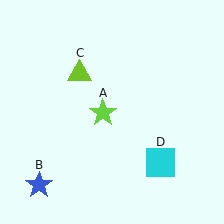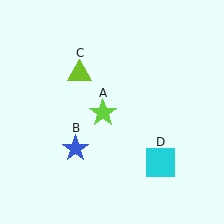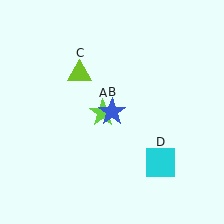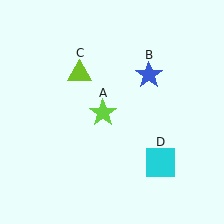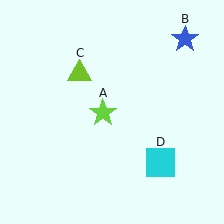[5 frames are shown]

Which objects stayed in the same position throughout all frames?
Lime star (object A) and lime triangle (object C) and cyan square (object D) remained stationary.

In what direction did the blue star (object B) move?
The blue star (object B) moved up and to the right.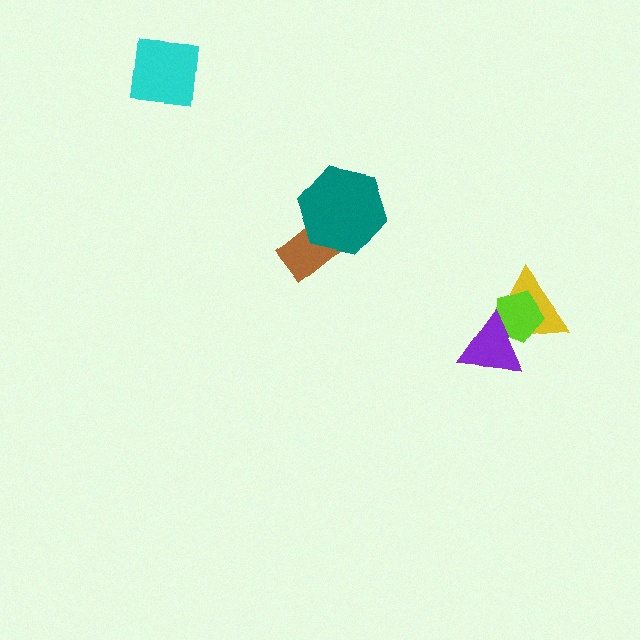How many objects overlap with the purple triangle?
2 objects overlap with the purple triangle.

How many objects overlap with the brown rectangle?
1 object overlaps with the brown rectangle.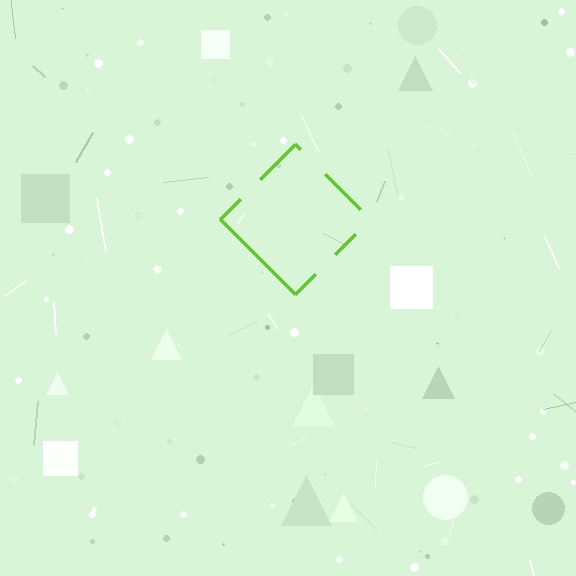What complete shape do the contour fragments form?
The contour fragments form a diamond.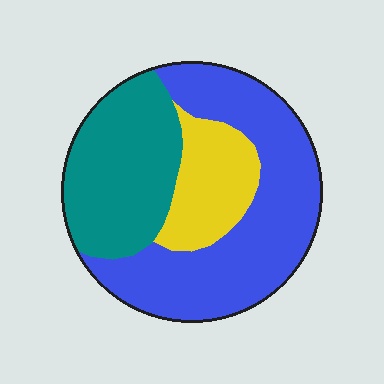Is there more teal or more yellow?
Teal.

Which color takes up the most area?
Blue, at roughly 50%.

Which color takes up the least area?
Yellow, at roughly 20%.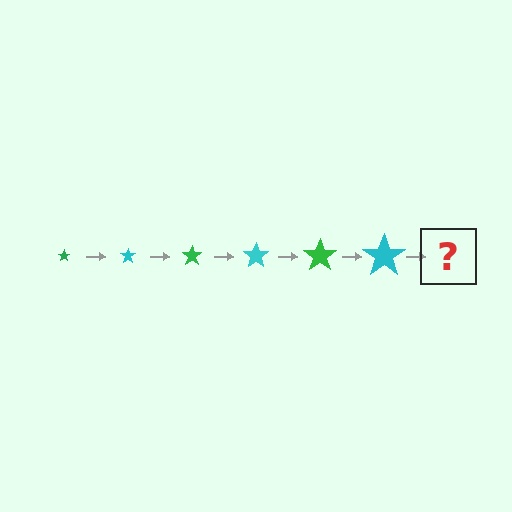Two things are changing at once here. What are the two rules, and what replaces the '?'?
The two rules are that the star grows larger each step and the color cycles through green and cyan. The '?' should be a green star, larger than the previous one.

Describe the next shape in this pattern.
It should be a green star, larger than the previous one.